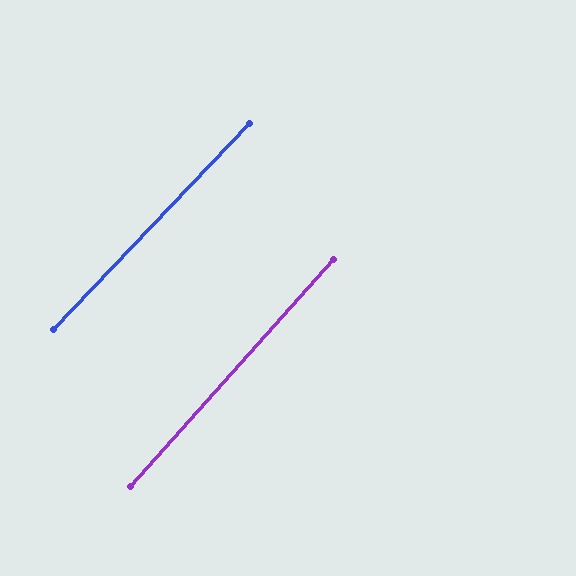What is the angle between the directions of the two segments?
Approximately 2 degrees.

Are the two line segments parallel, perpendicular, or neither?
Parallel — their directions differ by only 1.6°.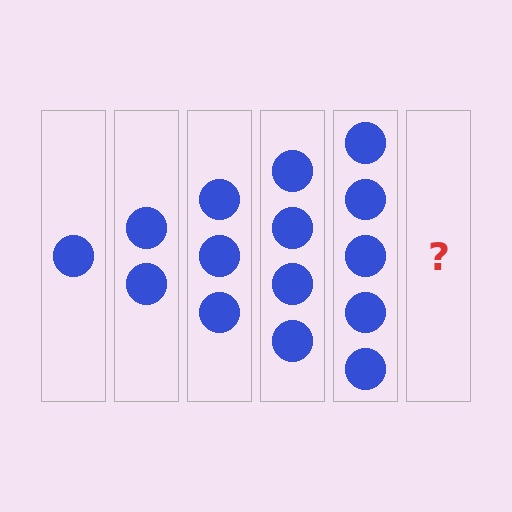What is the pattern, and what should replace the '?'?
The pattern is that each step adds one more circle. The '?' should be 6 circles.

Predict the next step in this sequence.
The next step is 6 circles.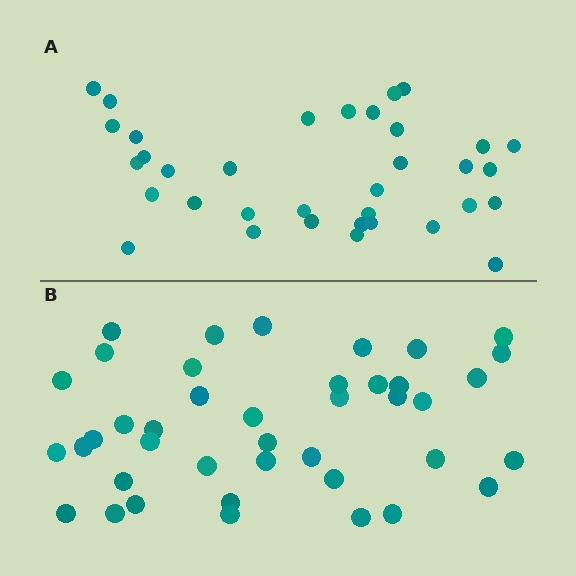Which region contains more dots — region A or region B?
Region B (the bottom region) has more dots.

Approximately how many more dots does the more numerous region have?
Region B has about 6 more dots than region A.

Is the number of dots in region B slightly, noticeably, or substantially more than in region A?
Region B has only slightly more — the two regions are fairly close. The ratio is roughly 1.2 to 1.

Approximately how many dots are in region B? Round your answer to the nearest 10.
About 40 dots. (The exact count is 41, which rounds to 40.)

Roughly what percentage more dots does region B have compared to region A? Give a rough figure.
About 15% more.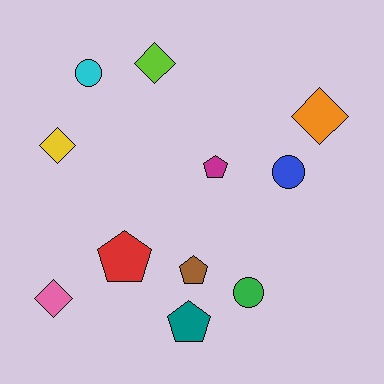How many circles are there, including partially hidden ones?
There are 3 circles.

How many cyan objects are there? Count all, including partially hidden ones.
There is 1 cyan object.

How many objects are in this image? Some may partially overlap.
There are 11 objects.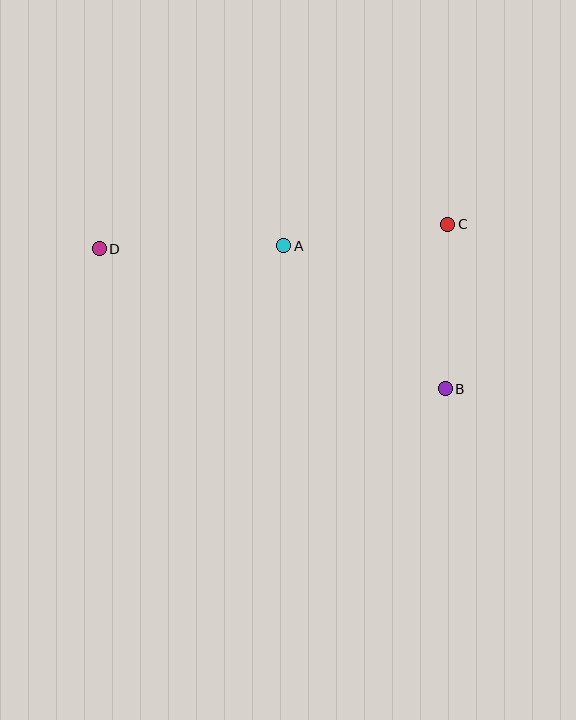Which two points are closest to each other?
Points B and C are closest to each other.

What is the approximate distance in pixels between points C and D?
The distance between C and D is approximately 350 pixels.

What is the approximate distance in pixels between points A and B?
The distance between A and B is approximately 216 pixels.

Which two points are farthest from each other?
Points B and D are farthest from each other.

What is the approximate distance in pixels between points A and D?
The distance between A and D is approximately 185 pixels.